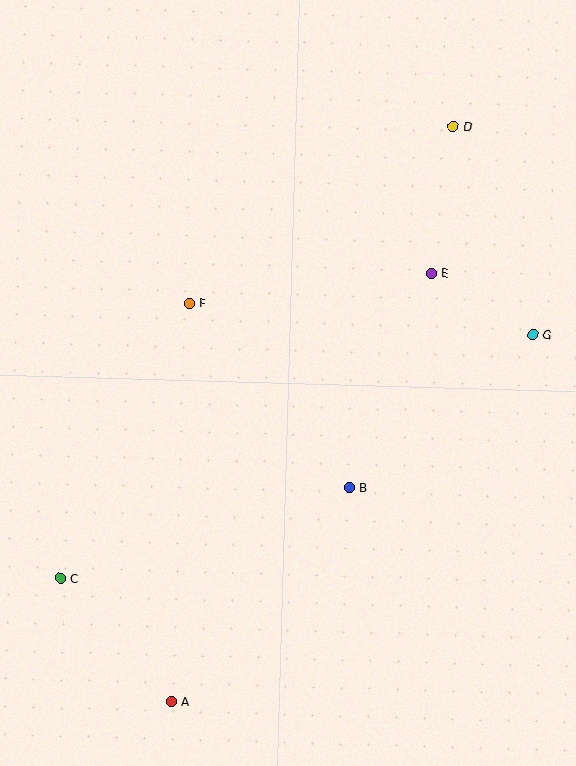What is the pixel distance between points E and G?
The distance between E and G is 118 pixels.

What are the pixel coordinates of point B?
Point B is at (349, 488).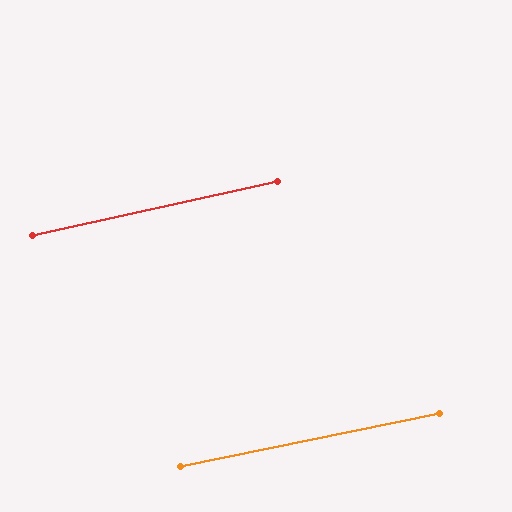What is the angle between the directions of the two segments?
Approximately 1 degree.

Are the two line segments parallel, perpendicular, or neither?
Parallel — their directions differ by only 0.8°.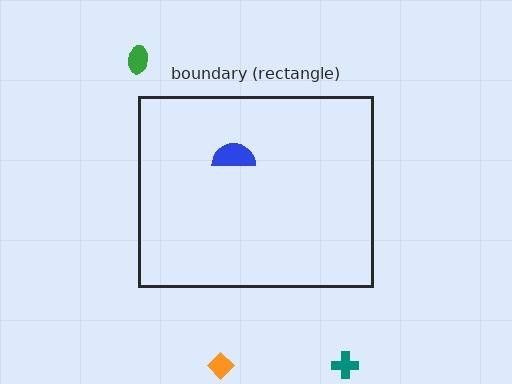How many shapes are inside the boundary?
1 inside, 3 outside.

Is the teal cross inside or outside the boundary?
Outside.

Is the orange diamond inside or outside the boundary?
Outside.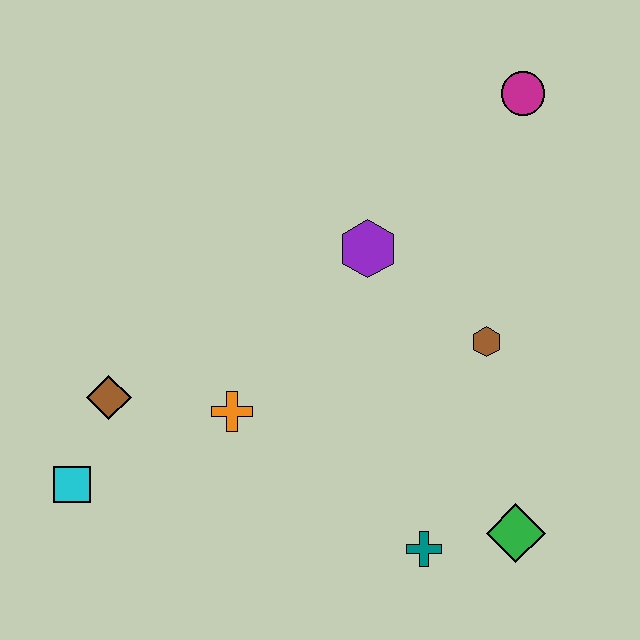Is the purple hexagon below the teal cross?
No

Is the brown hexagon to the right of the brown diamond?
Yes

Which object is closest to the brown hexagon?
The purple hexagon is closest to the brown hexagon.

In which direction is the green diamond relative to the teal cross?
The green diamond is to the right of the teal cross.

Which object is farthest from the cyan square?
The magenta circle is farthest from the cyan square.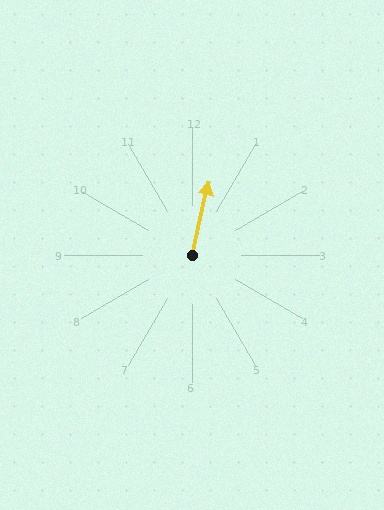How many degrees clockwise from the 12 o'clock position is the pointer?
Approximately 13 degrees.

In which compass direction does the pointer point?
North.